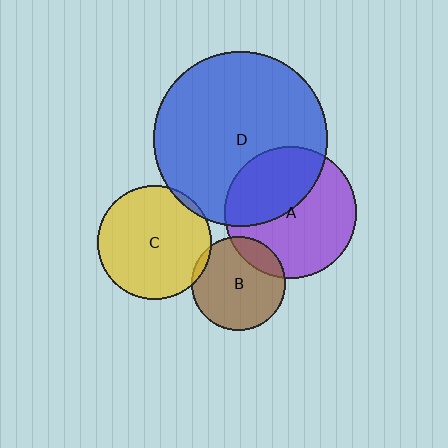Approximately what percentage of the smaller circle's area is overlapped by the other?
Approximately 5%.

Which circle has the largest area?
Circle D (blue).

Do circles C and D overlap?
Yes.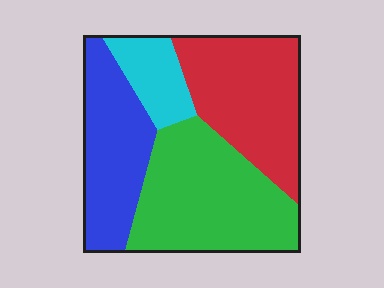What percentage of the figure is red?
Red covers around 30% of the figure.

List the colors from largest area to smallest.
From largest to smallest: green, red, blue, cyan.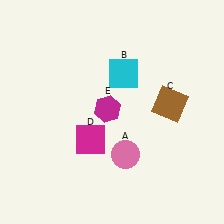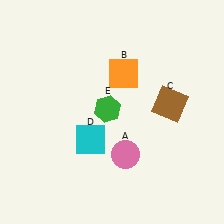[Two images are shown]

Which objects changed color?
B changed from cyan to orange. D changed from magenta to cyan. E changed from magenta to green.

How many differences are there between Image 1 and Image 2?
There are 3 differences between the two images.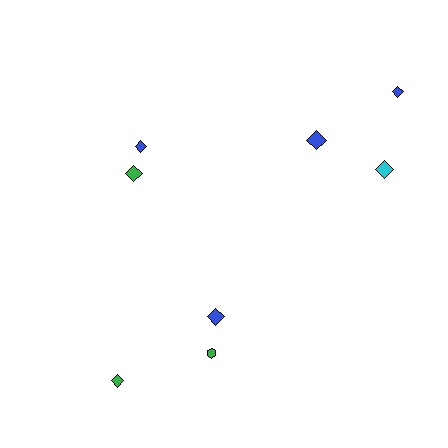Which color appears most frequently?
Blue, with 4 objects.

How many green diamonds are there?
There are 2 green diamonds.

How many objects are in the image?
There are 8 objects.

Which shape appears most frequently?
Diamond, with 7 objects.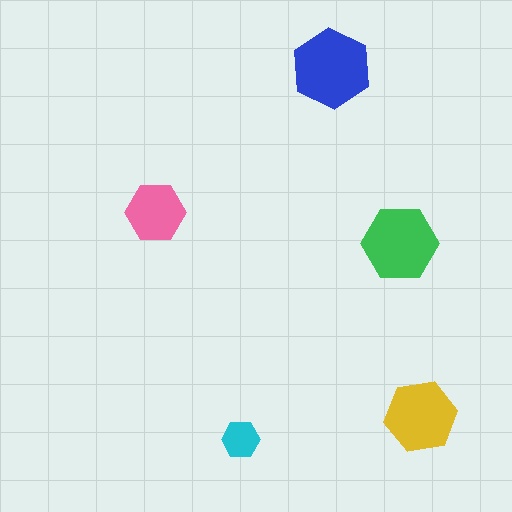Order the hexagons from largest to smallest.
the blue one, the green one, the yellow one, the pink one, the cyan one.